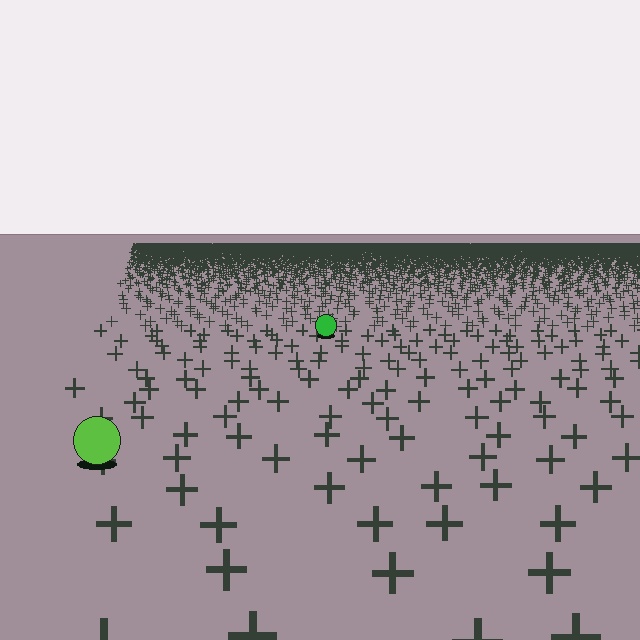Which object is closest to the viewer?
The lime circle is closest. The texture marks near it are larger and more spread out.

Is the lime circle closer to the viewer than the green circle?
Yes. The lime circle is closer — you can tell from the texture gradient: the ground texture is coarser near it.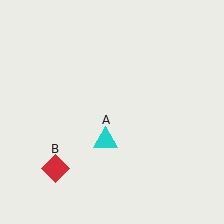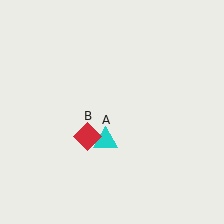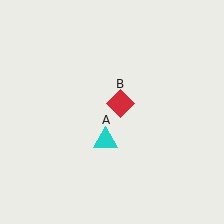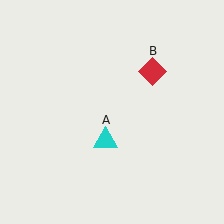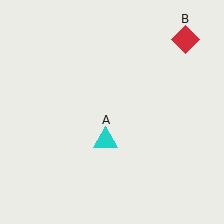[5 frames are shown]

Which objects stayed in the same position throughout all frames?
Cyan triangle (object A) remained stationary.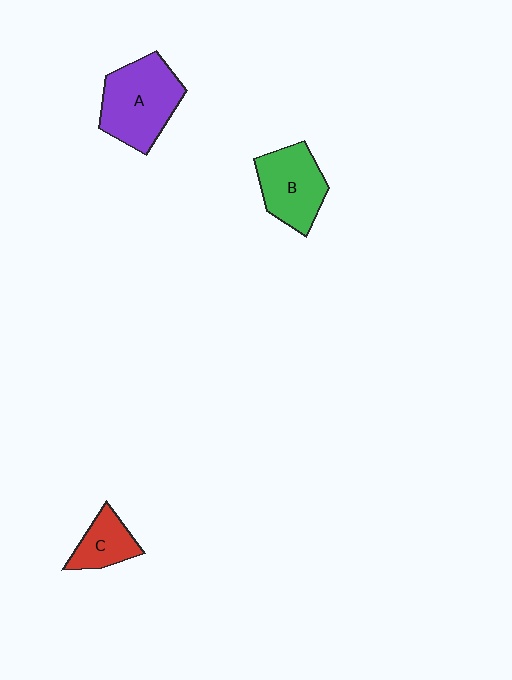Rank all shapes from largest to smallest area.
From largest to smallest: A (purple), B (green), C (red).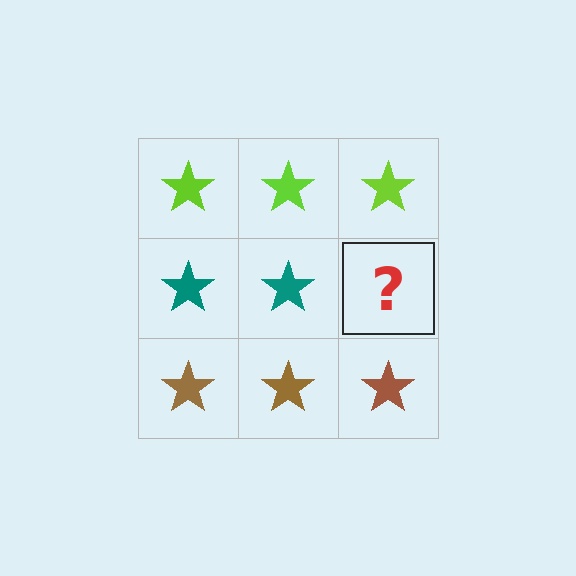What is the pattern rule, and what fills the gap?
The rule is that each row has a consistent color. The gap should be filled with a teal star.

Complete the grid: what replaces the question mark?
The question mark should be replaced with a teal star.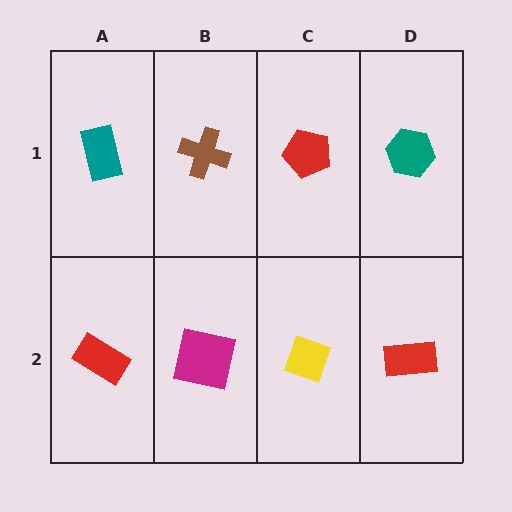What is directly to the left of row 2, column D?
A yellow diamond.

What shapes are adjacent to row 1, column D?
A red rectangle (row 2, column D), a red pentagon (row 1, column C).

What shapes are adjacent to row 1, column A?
A red rectangle (row 2, column A), a brown cross (row 1, column B).